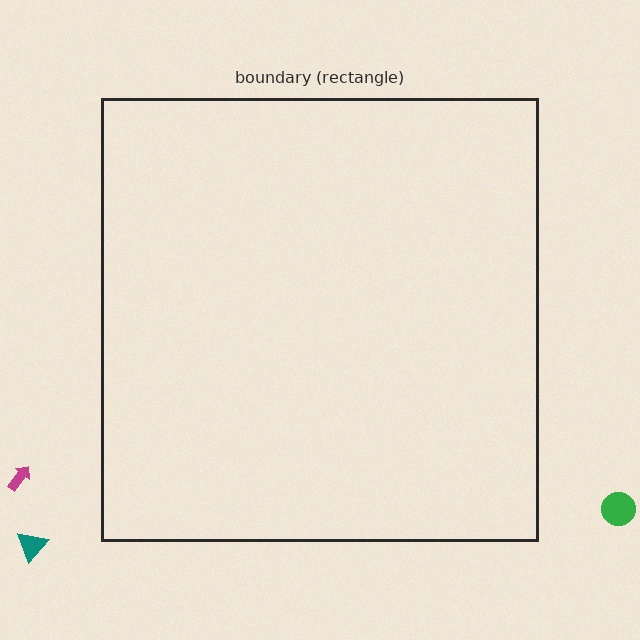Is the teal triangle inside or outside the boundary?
Outside.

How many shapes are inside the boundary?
0 inside, 3 outside.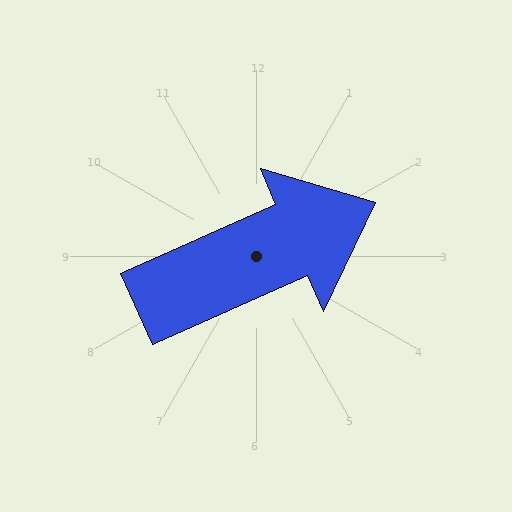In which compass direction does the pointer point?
Northeast.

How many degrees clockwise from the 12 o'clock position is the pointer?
Approximately 66 degrees.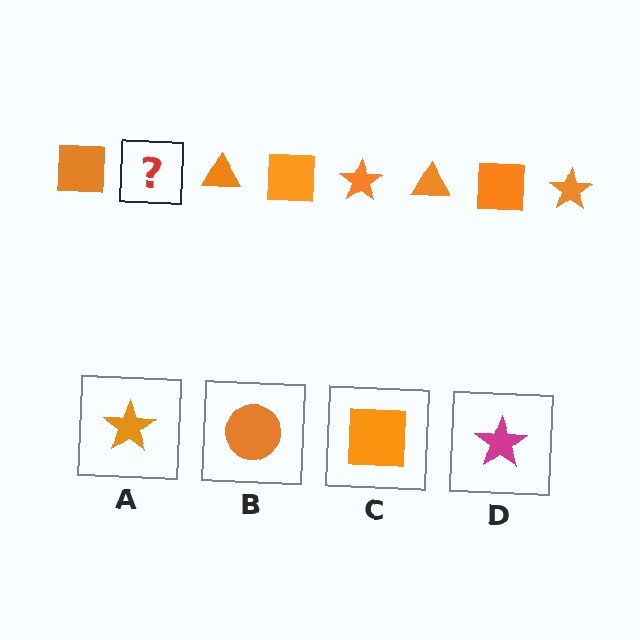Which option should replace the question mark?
Option A.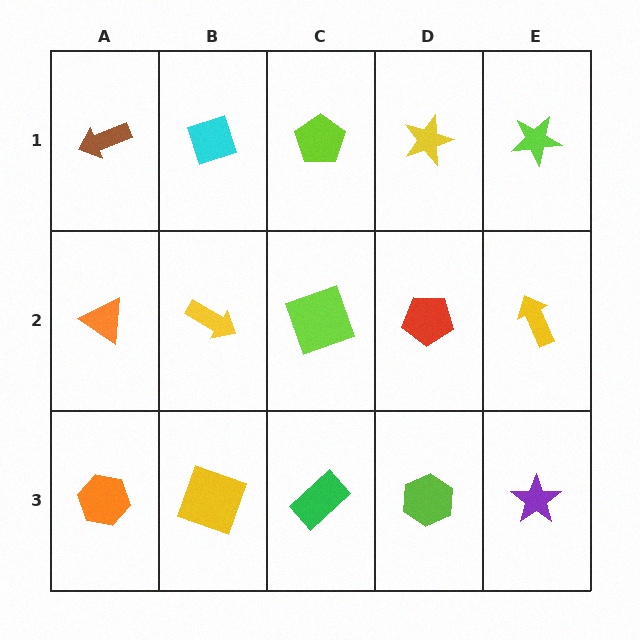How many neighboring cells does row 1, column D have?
3.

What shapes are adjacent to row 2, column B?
A cyan diamond (row 1, column B), a yellow square (row 3, column B), an orange triangle (row 2, column A), a lime square (row 2, column C).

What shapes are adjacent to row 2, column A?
A brown arrow (row 1, column A), an orange hexagon (row 3, column A), a yellow arrow (row 2, column B).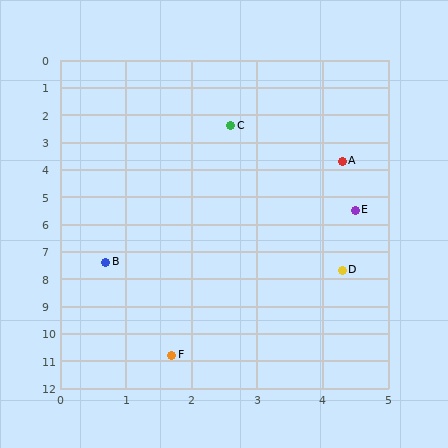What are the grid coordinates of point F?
Point F is at approximately (1.7, 10.8).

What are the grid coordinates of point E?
Point E is at approximately (4.5, 5.5).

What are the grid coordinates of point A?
Point A is at approximately (4.3, 3.7).